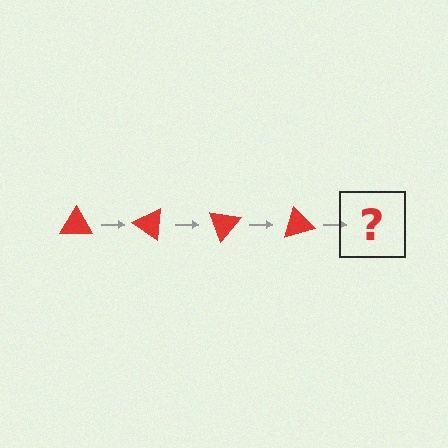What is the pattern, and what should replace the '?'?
The pattern is that the triangle rotates 35 degrees each step. The '?' should be a red triangle rotated 140 degrees.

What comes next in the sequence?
The next element should be a red triangle rotated 140 degrees.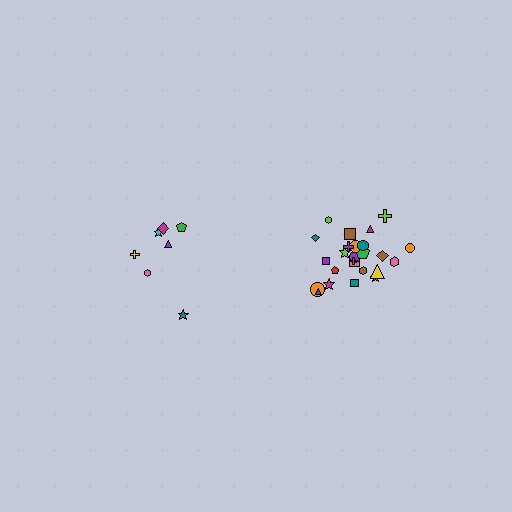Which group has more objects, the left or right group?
The right group.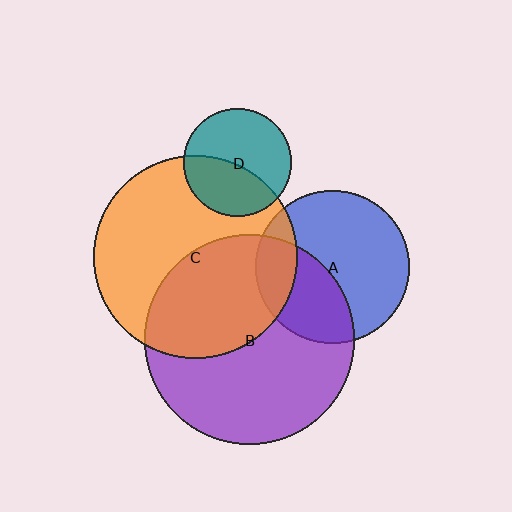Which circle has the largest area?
Circle B (purple).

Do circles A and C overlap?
Yes.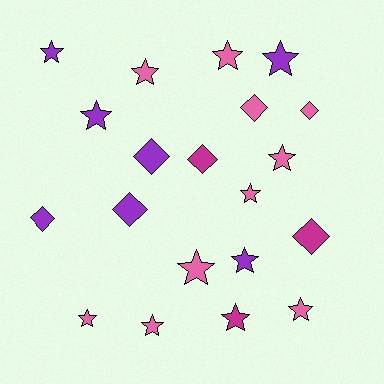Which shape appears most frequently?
Star, with 13 objects.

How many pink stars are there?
There are 8 pink stars.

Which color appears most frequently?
Pink, with 10 objects.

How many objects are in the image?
There are 20 objects.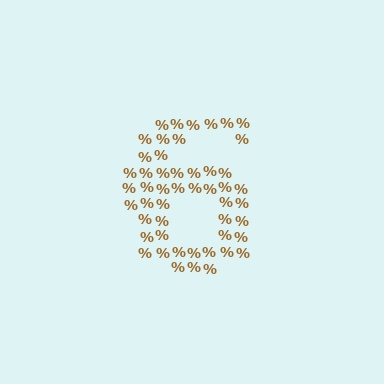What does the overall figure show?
The overall figure shows the digit 6.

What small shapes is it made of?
It is made of small percent signs.